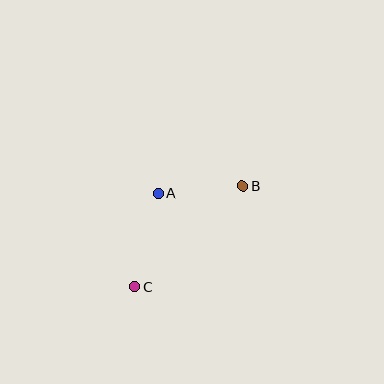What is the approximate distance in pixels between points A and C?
The distance between A and C is approximately 96 pixels.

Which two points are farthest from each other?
Points B and C are farthest from each other.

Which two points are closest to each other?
Points A and B are closest to each other.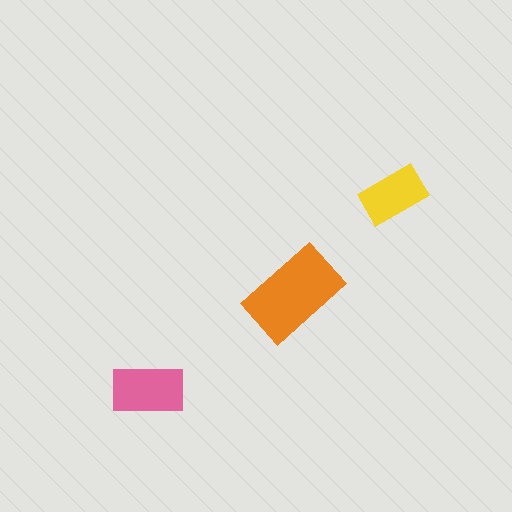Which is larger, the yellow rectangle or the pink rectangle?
The pink one.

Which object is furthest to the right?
The yellow rectangle is rightmost.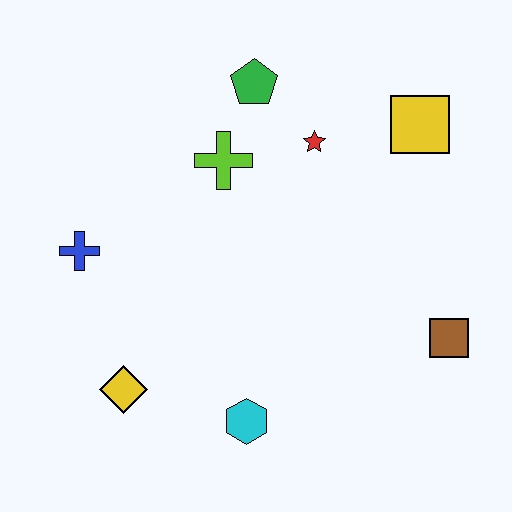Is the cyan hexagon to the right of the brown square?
No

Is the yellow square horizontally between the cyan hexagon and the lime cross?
No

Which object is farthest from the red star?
The yellow diamond is farthest from the red star.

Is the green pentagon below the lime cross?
No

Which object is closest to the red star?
The green pentagon is closest to the red star.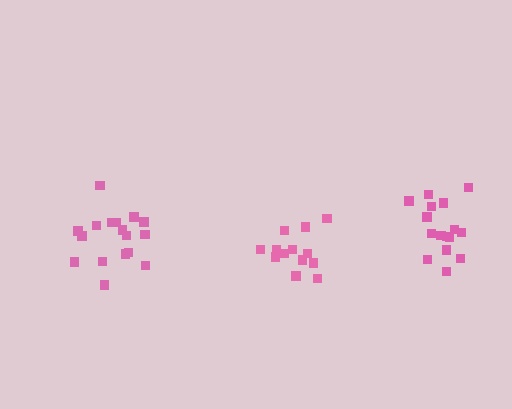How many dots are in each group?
Group 1: 16 dots, Group 2: 13 dots, Group 3: 17 dots (46 total).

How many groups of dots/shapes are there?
There are 3 groups.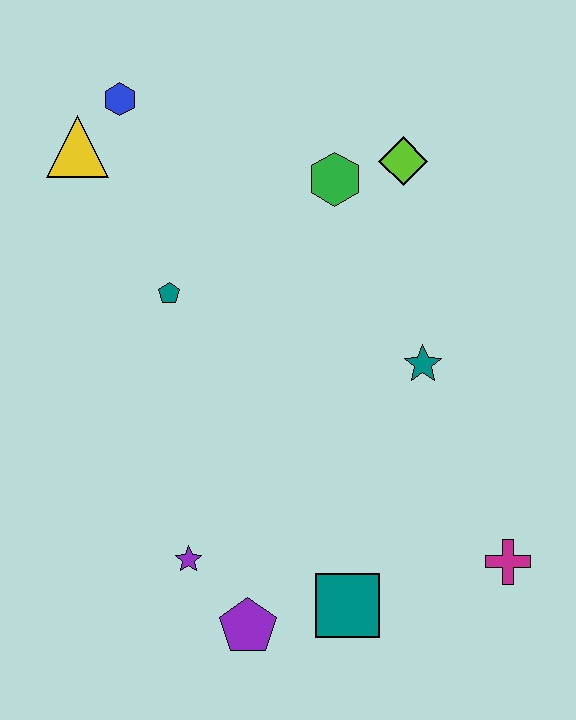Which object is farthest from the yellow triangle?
The magenta cross is farthest from the yellow triangle.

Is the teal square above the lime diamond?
No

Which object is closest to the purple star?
The purple pentagon is closest to the purple star.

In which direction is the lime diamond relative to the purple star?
The lime diamond is above the purple star.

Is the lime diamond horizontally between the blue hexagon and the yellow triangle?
No